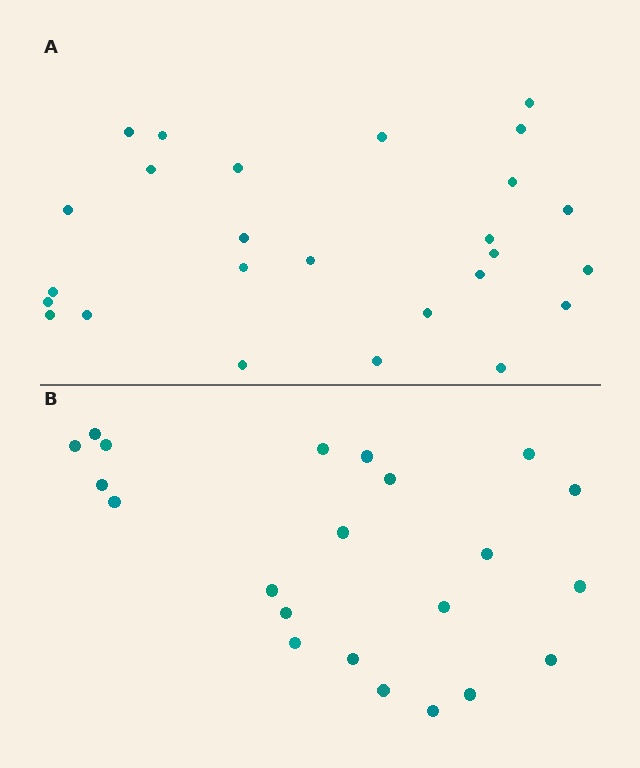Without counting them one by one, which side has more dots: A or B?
Region A (the top region) has more dots.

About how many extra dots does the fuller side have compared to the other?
Region A has about 4 more dots than region B.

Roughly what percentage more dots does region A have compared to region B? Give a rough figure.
About 20% more.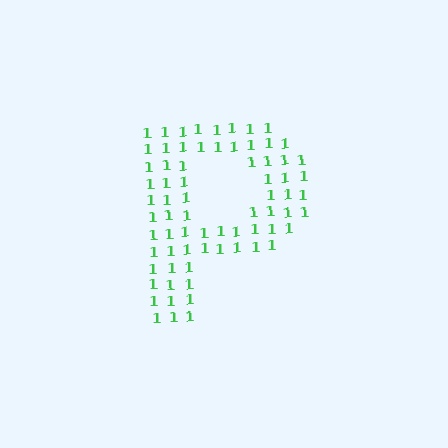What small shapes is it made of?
It is made of small digit 1's.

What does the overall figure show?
The overall figure shows the letter P.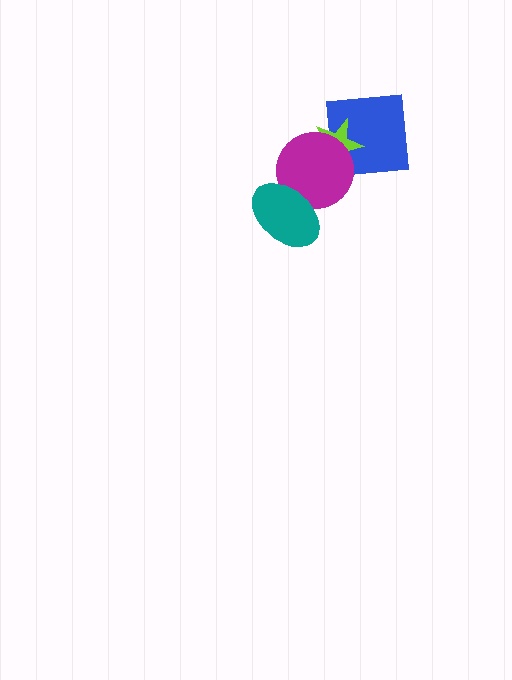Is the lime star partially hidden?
Yes, it is partially covered by another shape.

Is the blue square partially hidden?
Yes, it is partially covered by another shape.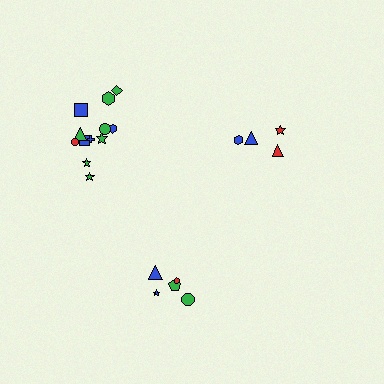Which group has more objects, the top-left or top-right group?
The top-left group.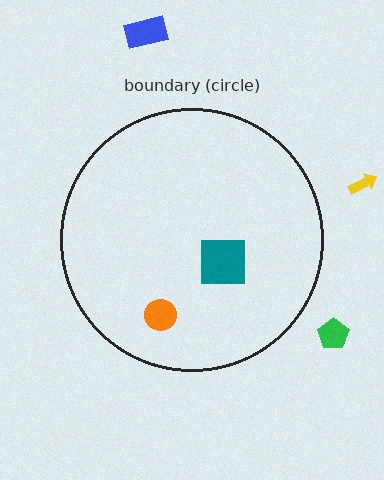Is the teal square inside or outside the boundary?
Inside.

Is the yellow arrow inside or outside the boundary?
Outside.